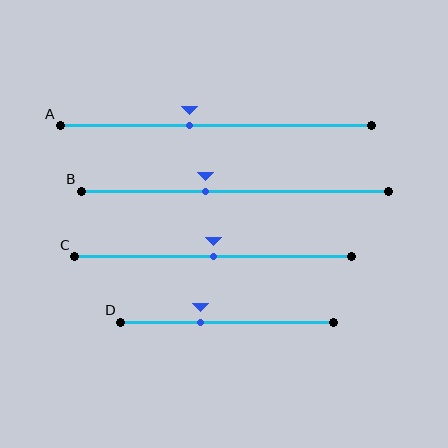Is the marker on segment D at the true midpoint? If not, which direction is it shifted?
No, the marker on segment D is shifted to the left by about 13% of the segment length.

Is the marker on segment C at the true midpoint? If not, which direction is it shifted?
Yes, the marker on segment C is at the true midpoint.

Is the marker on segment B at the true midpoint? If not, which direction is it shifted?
No, the marker on segment B is shifted to the left by about 10% of the segment length.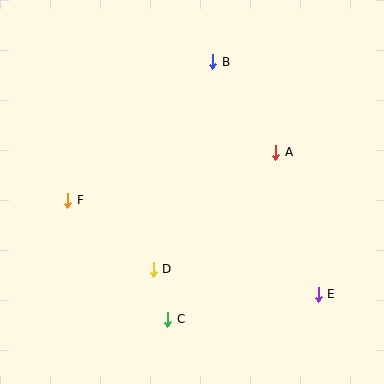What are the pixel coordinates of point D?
Point D is at (153, 269).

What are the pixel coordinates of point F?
Point F is at (68, 200).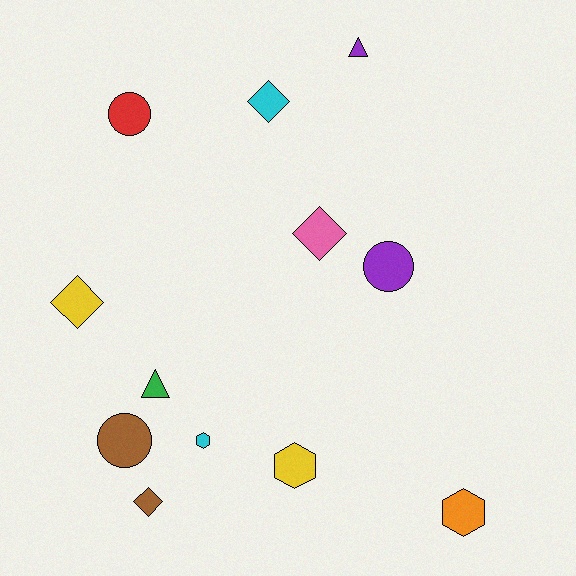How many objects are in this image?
There are 12 objects.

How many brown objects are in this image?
There are 2 brown objects.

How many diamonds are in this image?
There are 4 diamonds.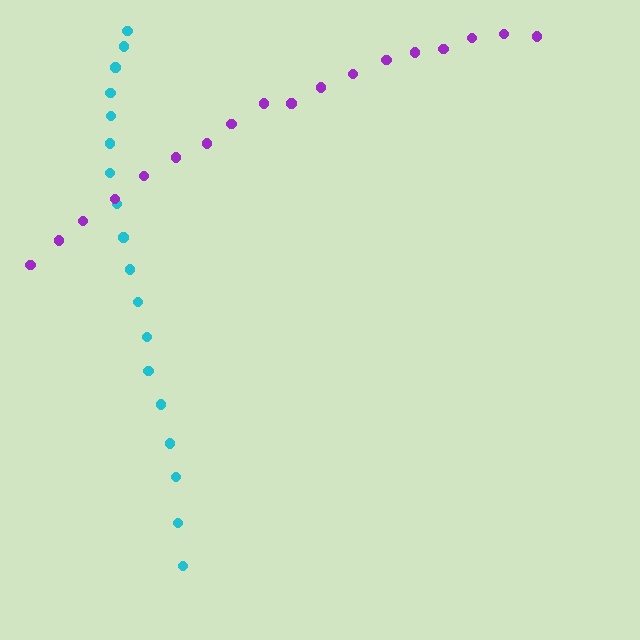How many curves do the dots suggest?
There are 2 distinct paths.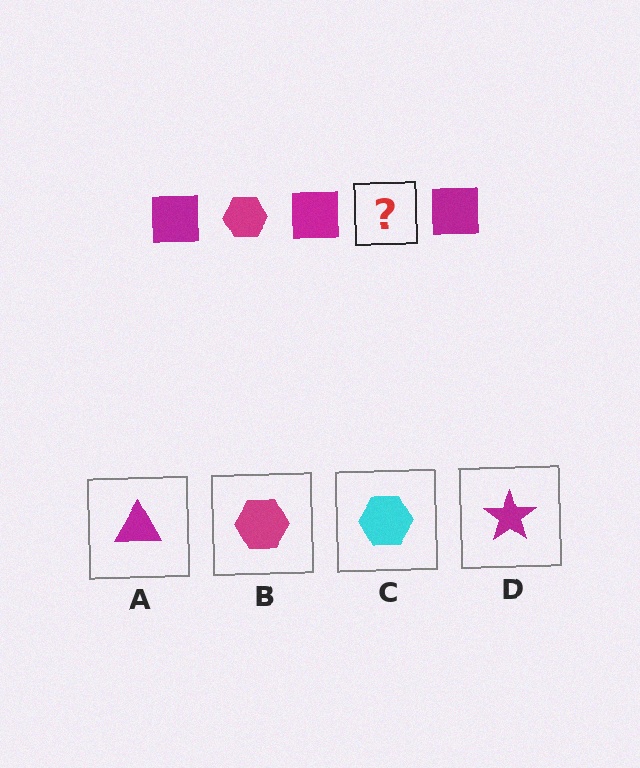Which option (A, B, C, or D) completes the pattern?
B.